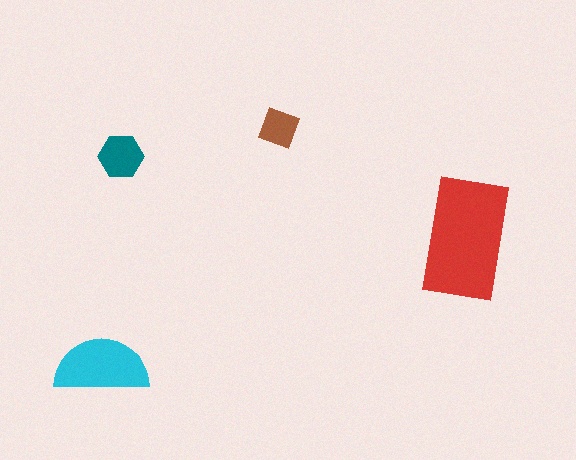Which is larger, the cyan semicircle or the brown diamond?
The cyan semicircle.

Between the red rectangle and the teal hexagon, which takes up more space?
The red rectangle.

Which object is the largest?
The red rectangle.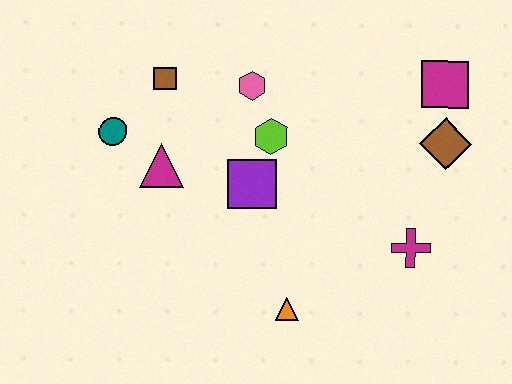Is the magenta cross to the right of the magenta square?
No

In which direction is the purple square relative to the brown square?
The purple square is below the brown square.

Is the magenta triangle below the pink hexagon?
Yes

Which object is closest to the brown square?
The teal circle is closest to the brown square.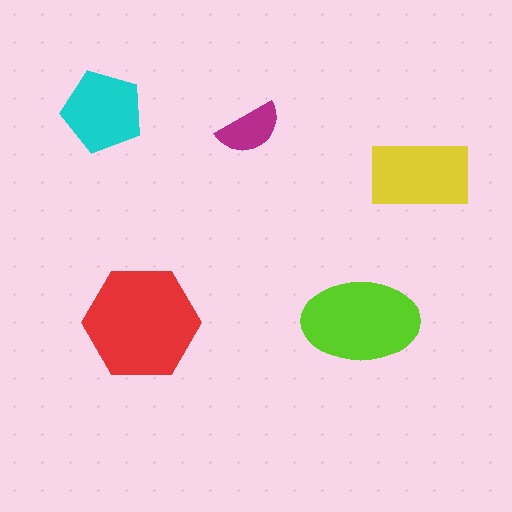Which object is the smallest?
The magenta semicircle.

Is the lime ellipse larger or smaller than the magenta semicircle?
Larger.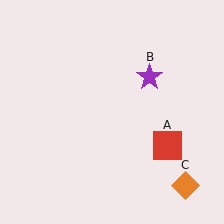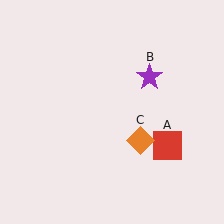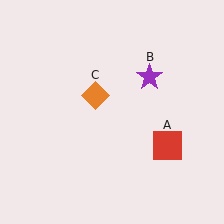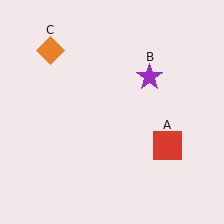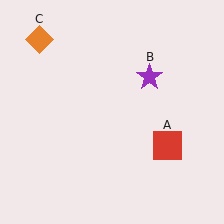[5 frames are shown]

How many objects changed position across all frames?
1 object changed position: orange diamond (object C).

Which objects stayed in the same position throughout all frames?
Red square (object A) and purple star (object B) remained stationary.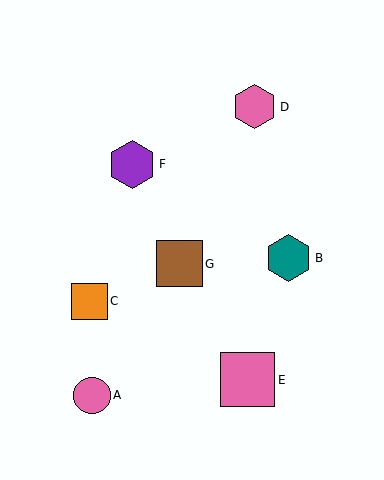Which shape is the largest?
The pink square (labeled E) is the largest.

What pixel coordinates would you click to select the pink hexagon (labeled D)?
Click at (254, 107) to select the pink hexagon D.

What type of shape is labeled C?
Shape C is an orange square.